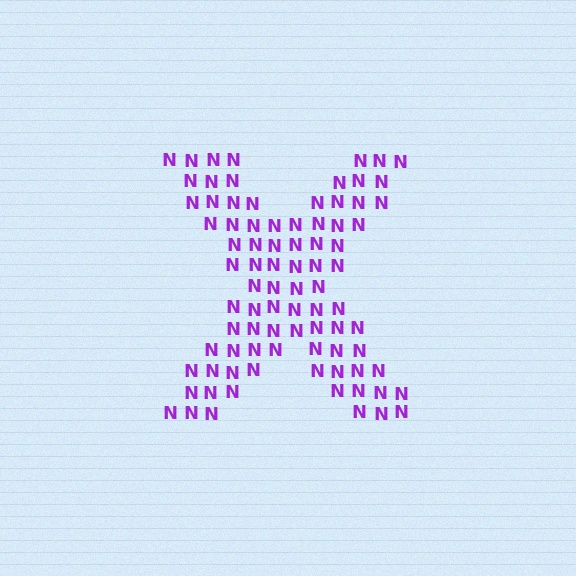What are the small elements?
The small elements are letter N's.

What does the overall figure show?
The overall figure shows the letter X.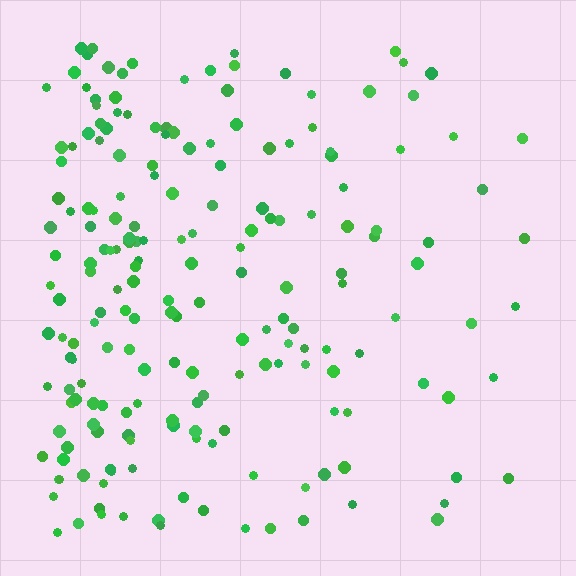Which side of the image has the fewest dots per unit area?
The right.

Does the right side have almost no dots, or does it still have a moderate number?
Still a moderate number, just noticeably fewer than the left.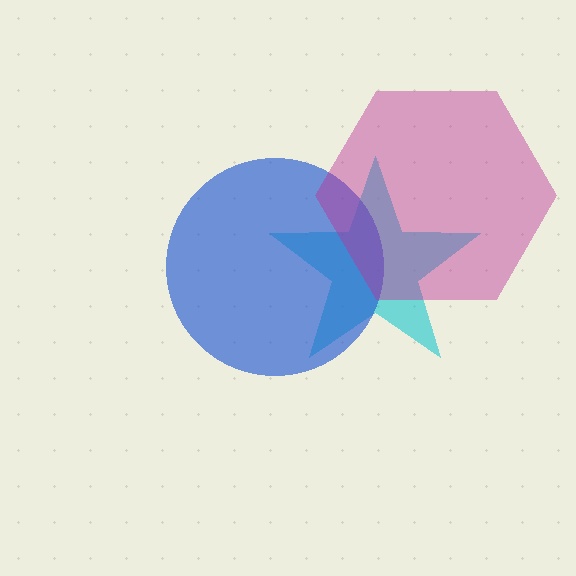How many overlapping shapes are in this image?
There are 3 overlapping shapes in the image.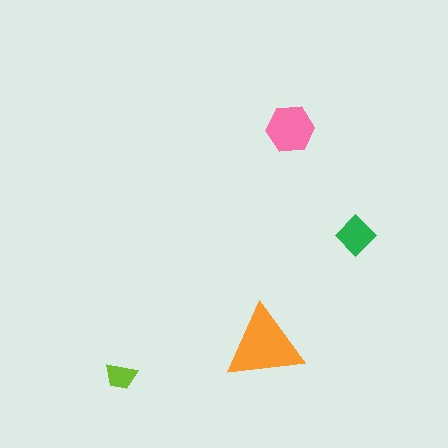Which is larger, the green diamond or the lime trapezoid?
The green diamond.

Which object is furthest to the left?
The lime trapezoid is leftmost.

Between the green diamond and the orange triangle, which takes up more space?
The orange triangle.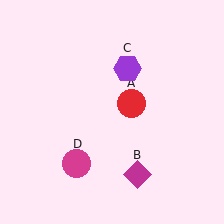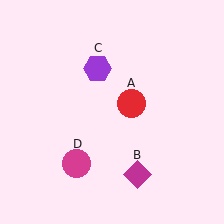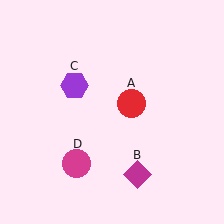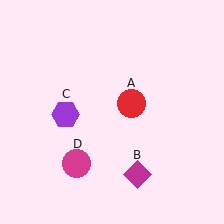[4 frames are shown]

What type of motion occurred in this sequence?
The purple hexagon (object C) rotated counterclockwise around the center of the scene.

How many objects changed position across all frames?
1 object changed position: purple hexagon (object C).